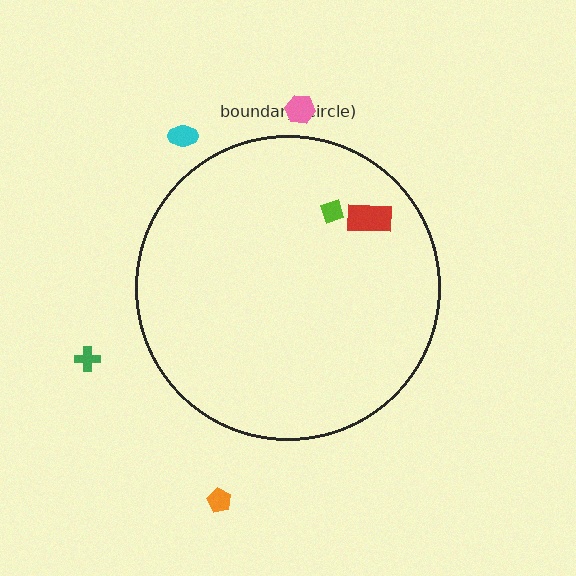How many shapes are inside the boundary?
2 inside, 4 outside.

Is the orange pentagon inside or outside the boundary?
Outside.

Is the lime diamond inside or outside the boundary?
Inside.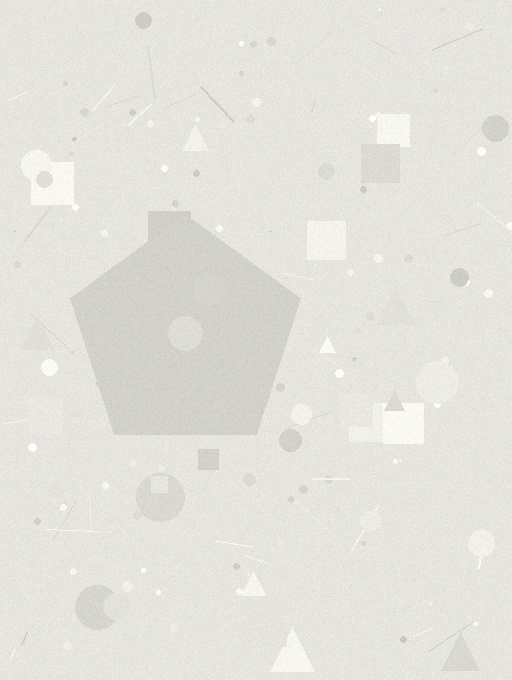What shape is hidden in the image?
A pentagon is hidden in the image.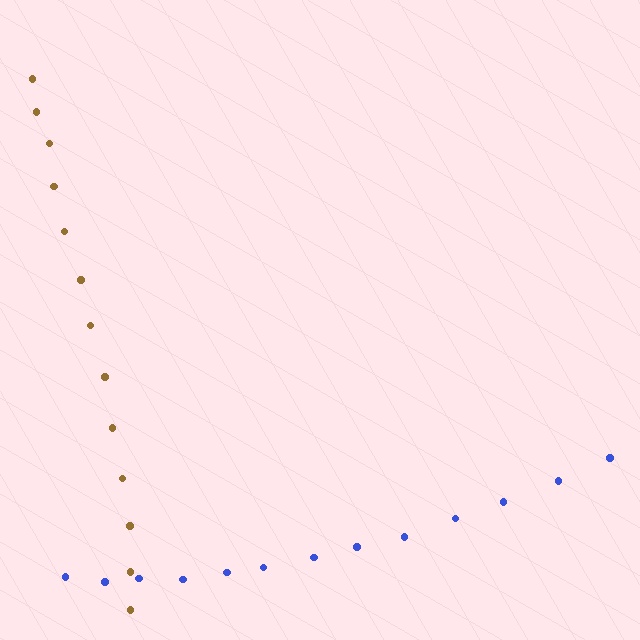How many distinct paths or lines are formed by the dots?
There are 2 distinct paths.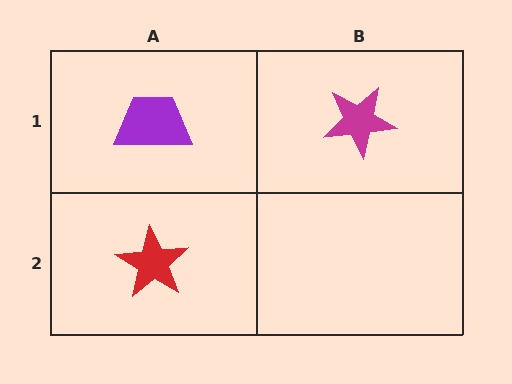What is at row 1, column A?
A purple trapezoid.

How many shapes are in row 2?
1 shape.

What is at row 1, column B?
A magenta star.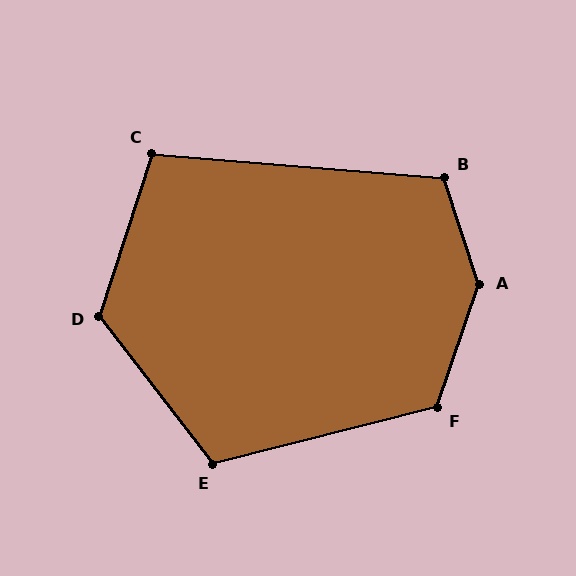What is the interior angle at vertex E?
Approximately 114 degrees (obtuse).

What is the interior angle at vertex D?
Approximately 124 degrees (obtuse).